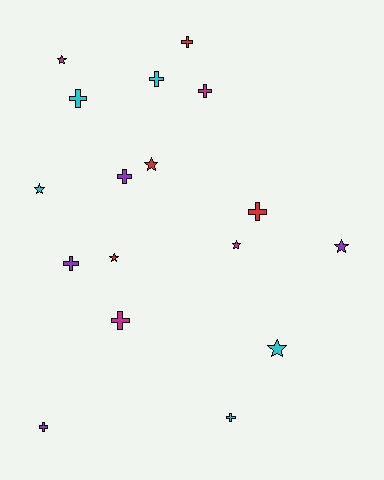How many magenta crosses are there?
There are 2 magenta crosses.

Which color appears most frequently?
Cyan, with 5 objects.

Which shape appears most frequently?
Cross, with 10 objects.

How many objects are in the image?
There are 17 objects.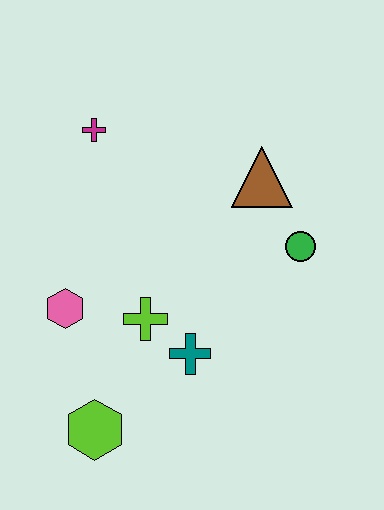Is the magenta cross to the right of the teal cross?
No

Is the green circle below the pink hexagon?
No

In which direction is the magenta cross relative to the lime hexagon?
The magenta cross is above the lime hexagon.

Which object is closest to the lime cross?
The teal cross is closest to the lime cross.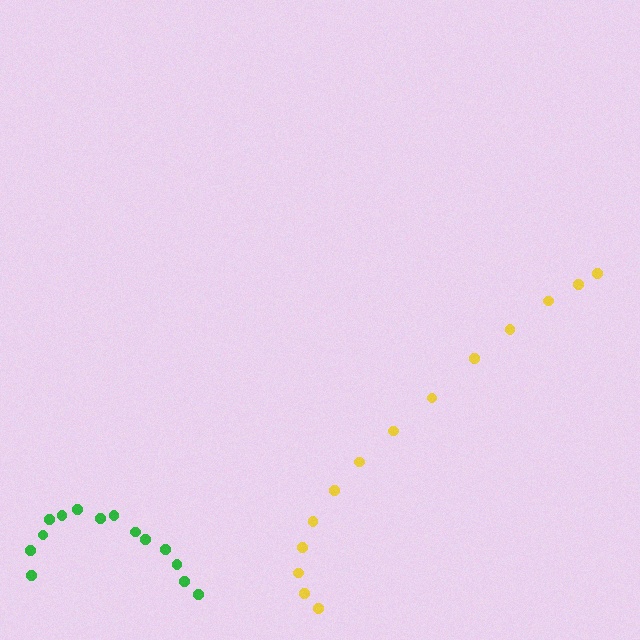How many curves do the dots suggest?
There are 2 distinct paths.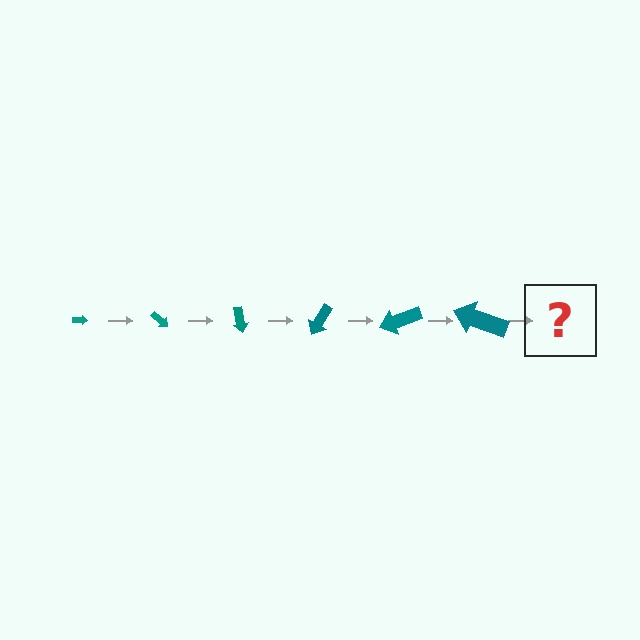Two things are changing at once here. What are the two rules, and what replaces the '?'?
The two rules are that the arrow grows larger each step and it rotates 40 degrees each step. The '?' should be an arrow, larger than the previous one and rotated 240 degrees from the start.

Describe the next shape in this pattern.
It should be an arrow, larger than the previous one and rotated 240 degrees from the start.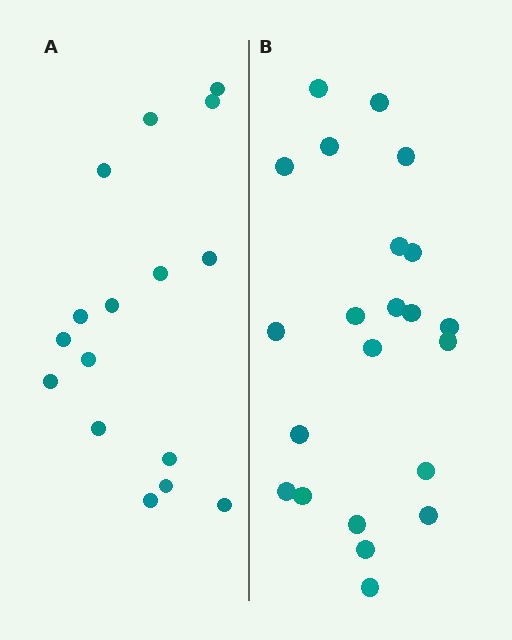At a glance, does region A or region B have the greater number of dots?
Region B (the right region) has more dots.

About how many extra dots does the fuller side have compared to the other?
Region B has about 6 more dots than region A.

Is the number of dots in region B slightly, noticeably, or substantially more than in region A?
Region B has noticeably more, but not dramatically so. The ratio is roughly 1.4 to 1.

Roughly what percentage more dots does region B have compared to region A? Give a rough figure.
About 40% more.